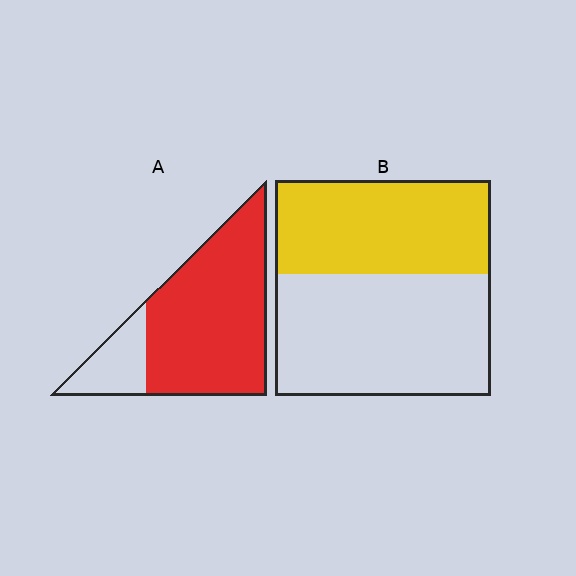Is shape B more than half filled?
No.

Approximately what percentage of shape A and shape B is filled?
A is approximately 80% and B is approximately 45%.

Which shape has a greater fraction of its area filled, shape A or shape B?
Shape A.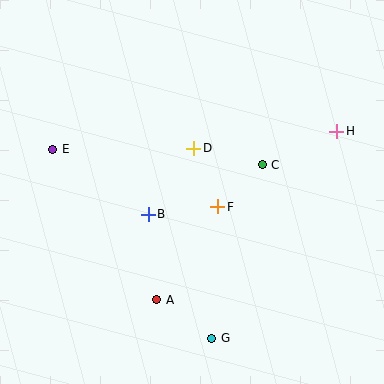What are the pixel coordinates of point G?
Point G is at (212, 338).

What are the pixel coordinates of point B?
Point B is at (148, 214).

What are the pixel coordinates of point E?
Point E is at (53, 149).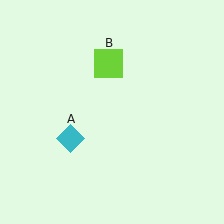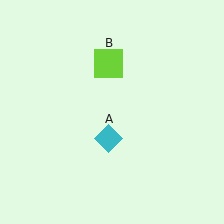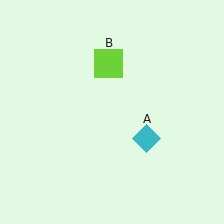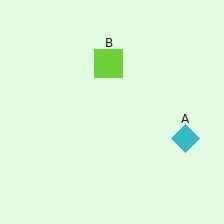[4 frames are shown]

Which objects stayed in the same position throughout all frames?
Lime square (object B) remained stationary.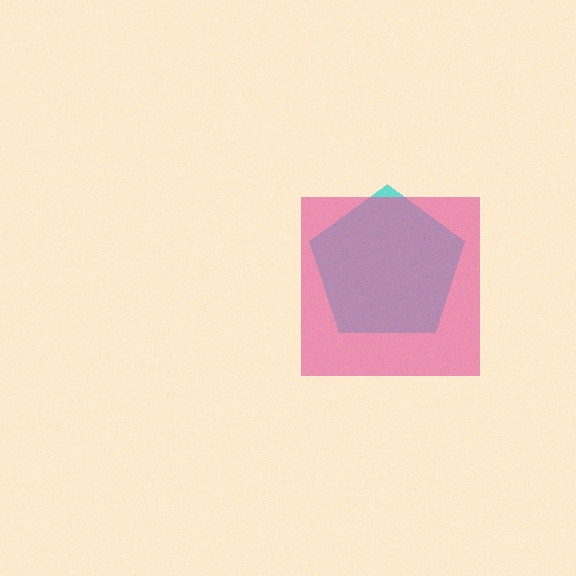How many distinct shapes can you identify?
There are 2 distinct shapes: a cyan pentagon, a pink square.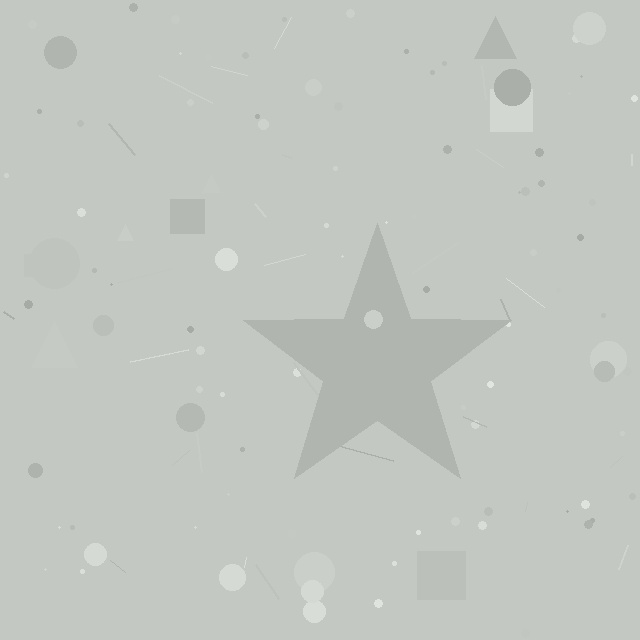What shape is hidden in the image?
A star is hidden in the image.